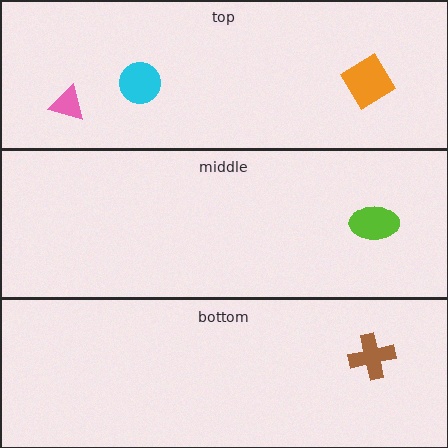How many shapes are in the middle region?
1.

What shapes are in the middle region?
The lime ellipse.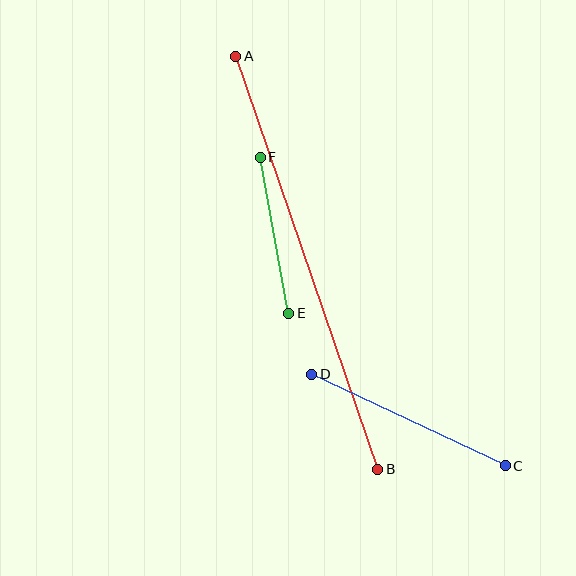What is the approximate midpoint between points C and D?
The midpoint is at approximately (408, 420) pixels.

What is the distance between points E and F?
The distance is approximately 159 pixels.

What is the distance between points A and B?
The distance is approximately 437 pixels.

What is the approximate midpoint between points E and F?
The midpoint is at approximately (275, 235) pixels.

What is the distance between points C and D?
The distance is approximately 214 pixels.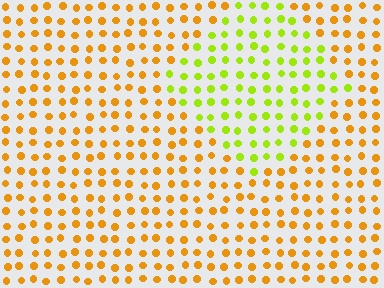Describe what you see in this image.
The image is filled with small orange elements in a uniform arrangement. A diamond-shaped region is visible where the elements are tinted to a slightly different hue, forming a subtle color boundary.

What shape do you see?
I see a diamond.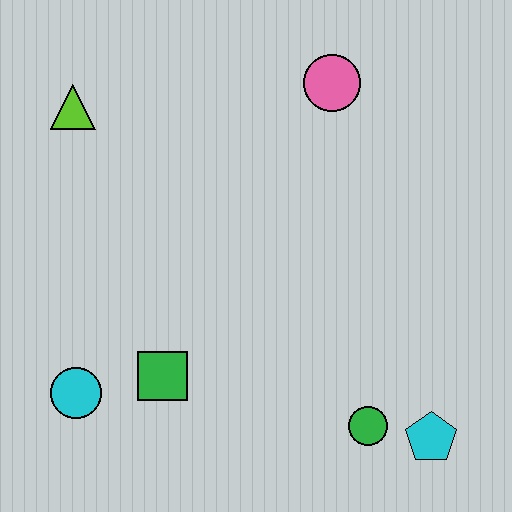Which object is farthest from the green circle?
The lime triangle is farthest from the green circle.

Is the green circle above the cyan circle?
No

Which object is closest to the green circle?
The cyan pentagon is closest to the green circle.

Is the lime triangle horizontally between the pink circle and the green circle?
No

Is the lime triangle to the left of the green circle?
Yes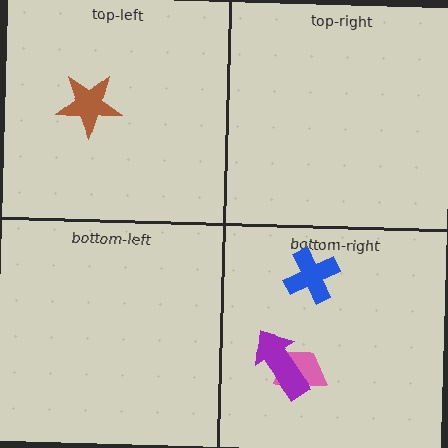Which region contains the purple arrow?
The bottom-right region.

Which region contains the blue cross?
The bottom-right region.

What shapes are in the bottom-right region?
The pink trapezoid, the purple arrow, the blue cross.